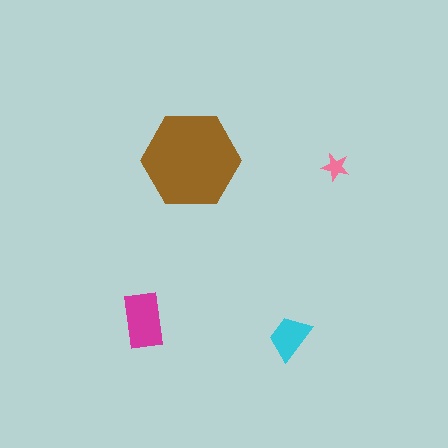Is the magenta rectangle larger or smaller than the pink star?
Larger.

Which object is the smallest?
The pink star.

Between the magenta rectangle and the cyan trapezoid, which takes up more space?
The magenta rectangle.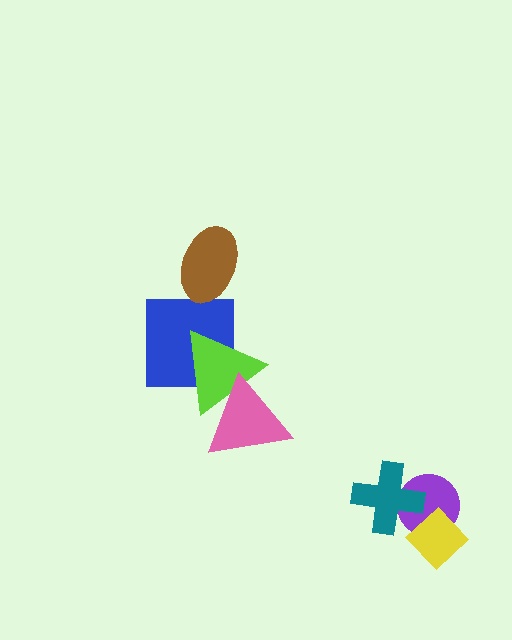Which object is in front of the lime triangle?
The pink triangle is in front of the lime triangle.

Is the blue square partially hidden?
Yes, it is partially covered by another shape.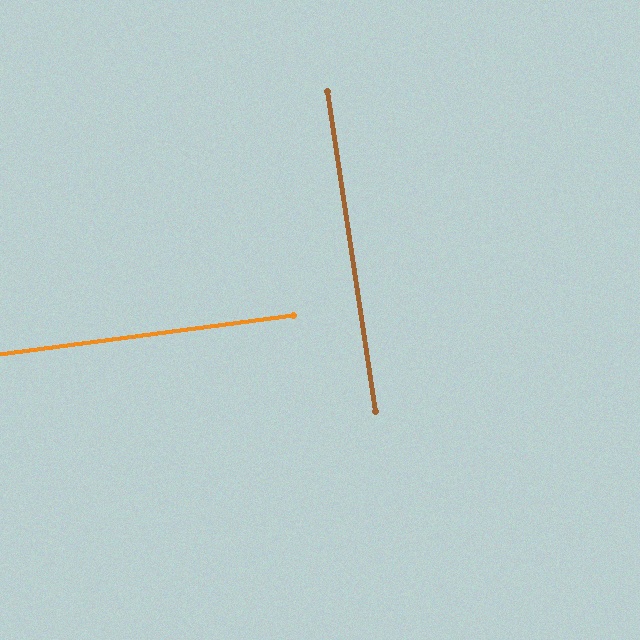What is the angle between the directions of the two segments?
Approximately 89 degrees.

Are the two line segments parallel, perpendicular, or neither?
Perpendicular — they meet at approximately 89°.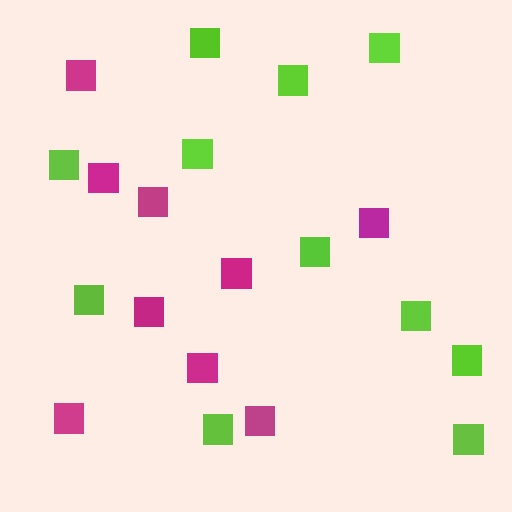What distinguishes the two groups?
There are 2 groups: one group of magenta squares (9) and one group of lime squares (11).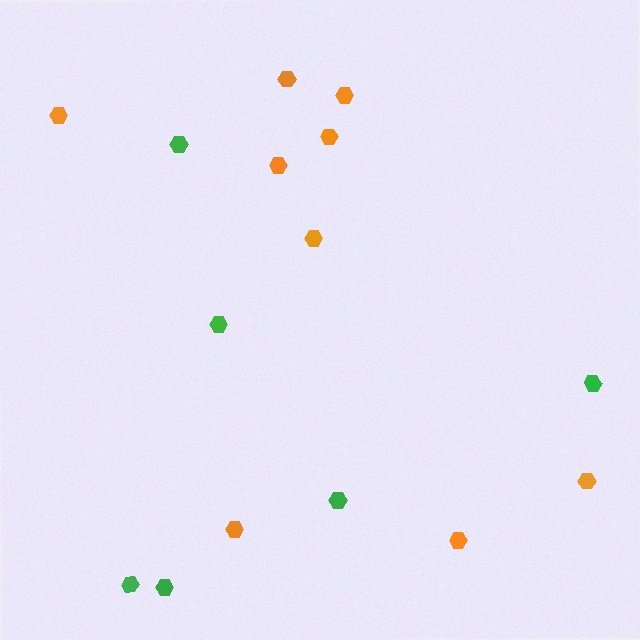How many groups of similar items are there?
There are 2 groups: one group of orange hexagons (9) and one group of green hexagons (6).